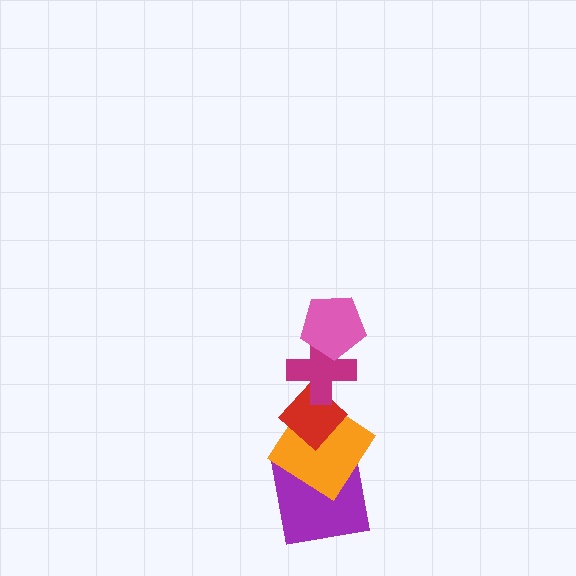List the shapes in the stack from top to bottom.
From top to bottom: the pink pentagon, the magenta cross, the red diamond, the orange diamond, the purple square.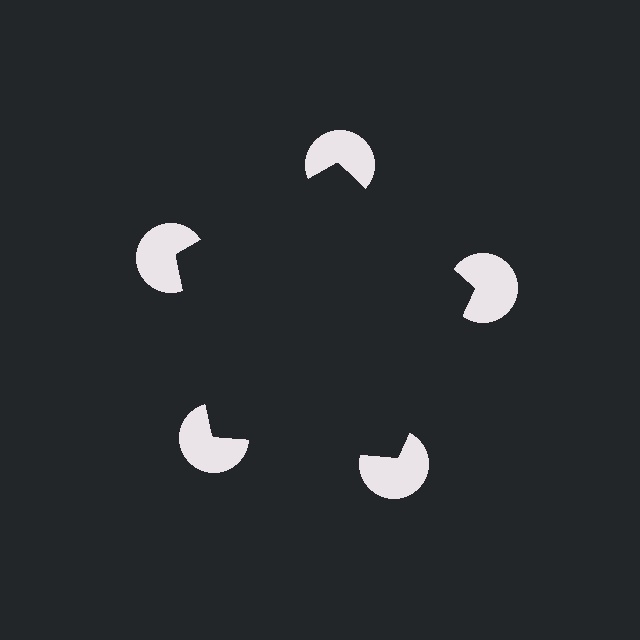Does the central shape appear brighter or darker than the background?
It typically appears slightly darker than the background, even though no actual brightness change is drawn.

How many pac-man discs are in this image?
There are 5 — one at each vertex of the illusory pentagon.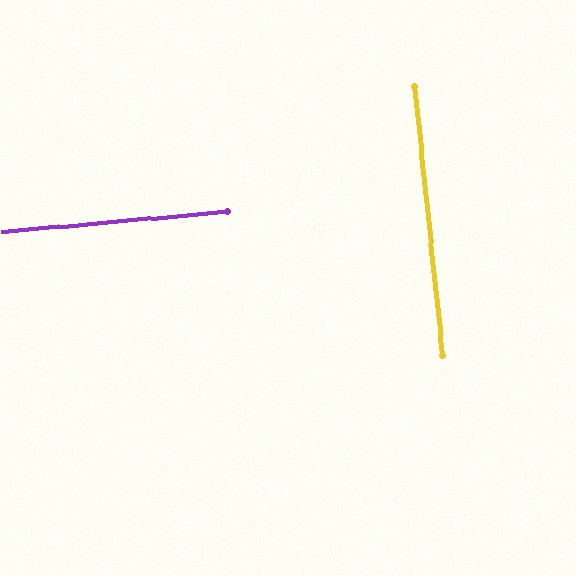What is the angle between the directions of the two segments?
Approximately 89 degrees.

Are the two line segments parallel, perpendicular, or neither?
Perpendicular — they meet at approximately 89°.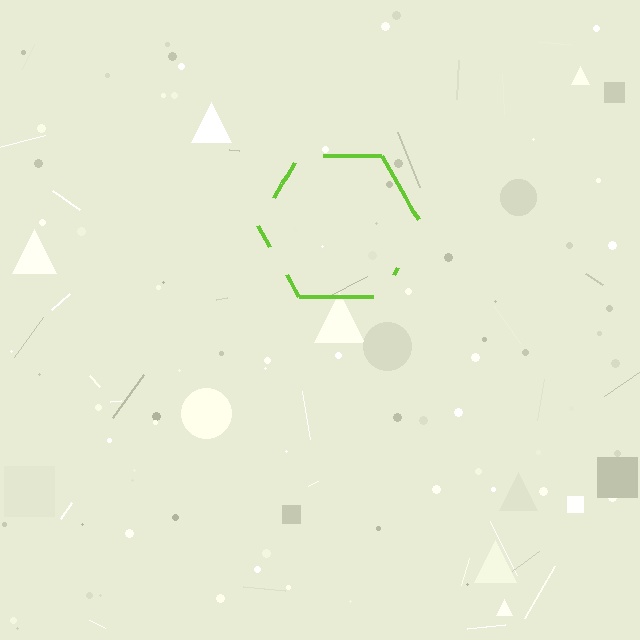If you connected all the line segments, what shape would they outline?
They would outline a hexagon.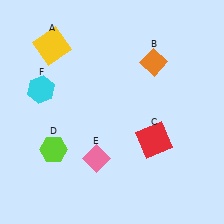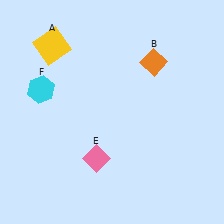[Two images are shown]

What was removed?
The red square (C), the lime hexagon (D) were removed in Image 2.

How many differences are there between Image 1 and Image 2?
There are 2 differences between the two images.